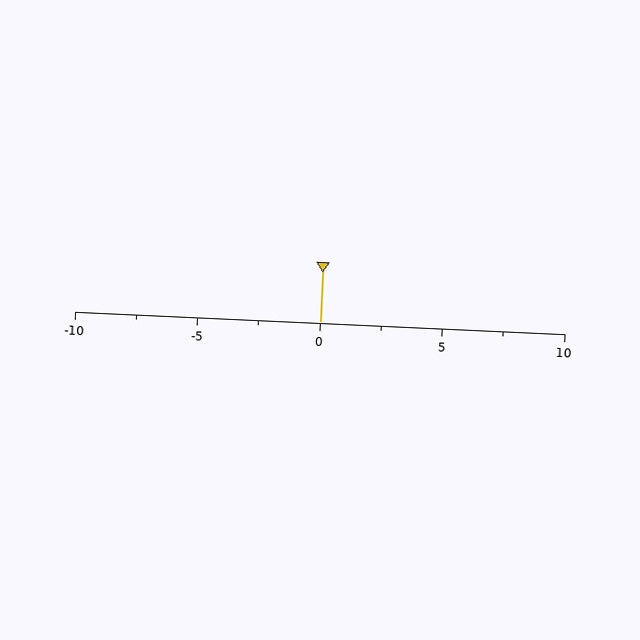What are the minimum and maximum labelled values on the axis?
The axis runs from -10 to 10.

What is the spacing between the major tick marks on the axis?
The major ticks are spaced 5 apart.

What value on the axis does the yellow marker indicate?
The marker indicates approximately 0.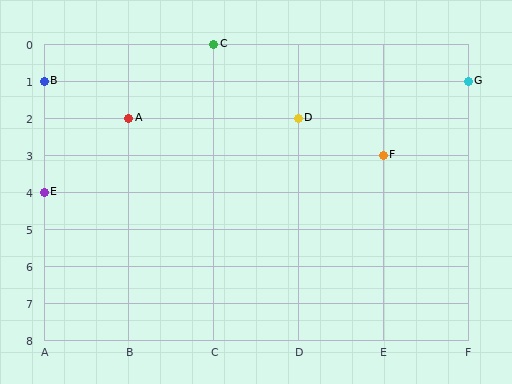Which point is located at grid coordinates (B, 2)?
Point A is at (B, 2).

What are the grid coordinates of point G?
Point G is at grid coordinates (F, 1).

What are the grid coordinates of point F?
Point F is at grid coordinates (E, 3).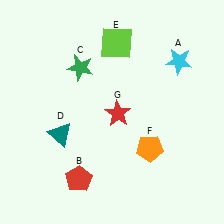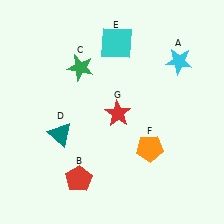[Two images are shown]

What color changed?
The square (E) changed from lime in Image 1 to cyan in Image 2.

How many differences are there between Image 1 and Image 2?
There is 1 difference between the two images.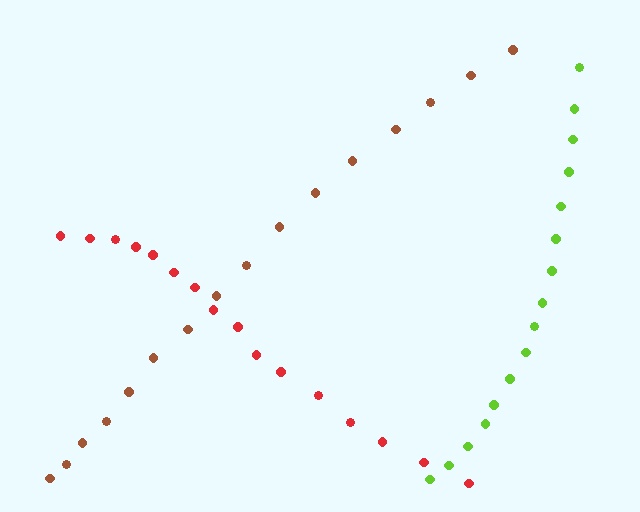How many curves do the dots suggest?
There are 3 distinct paths.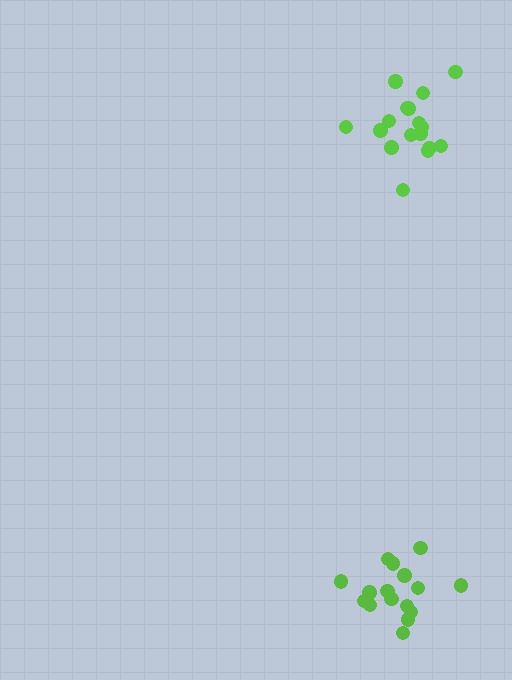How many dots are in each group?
Group 1: 16 dots, Group 2: 17 dots (33 total).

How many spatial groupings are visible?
There are 2 spatial groupings.